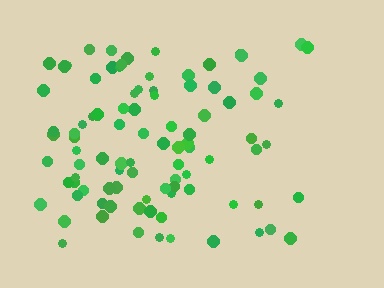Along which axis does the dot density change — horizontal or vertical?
Horizontal.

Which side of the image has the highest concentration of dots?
The left.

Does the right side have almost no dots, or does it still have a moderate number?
Still a moderate number, just noticeably fewer than the left.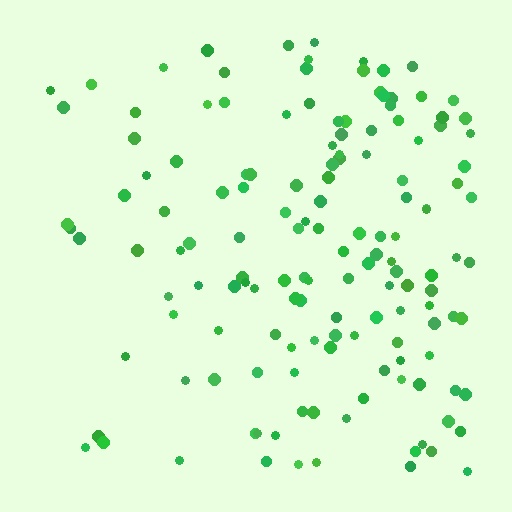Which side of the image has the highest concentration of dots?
The right.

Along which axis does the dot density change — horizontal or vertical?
Horizontal.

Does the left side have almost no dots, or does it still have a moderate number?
Still a moderate number, just noticeably fewer than the right.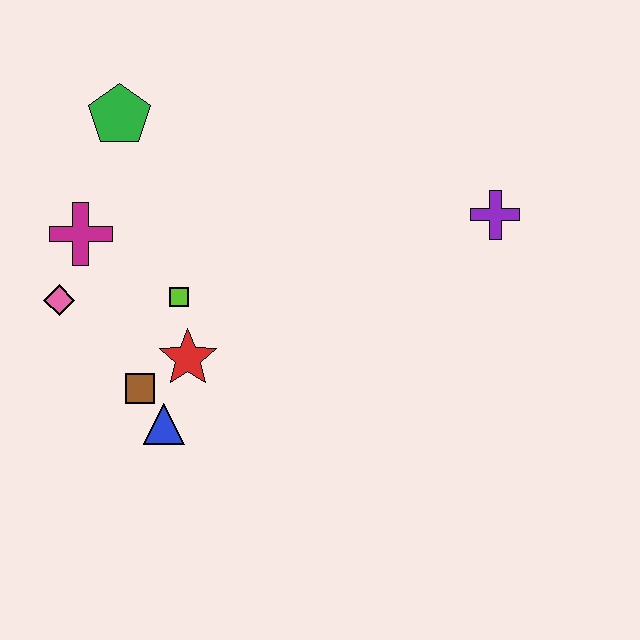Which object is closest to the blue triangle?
The brown square is closest to the blue triangle.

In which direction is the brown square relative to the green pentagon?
The brown square is below the green pentagon.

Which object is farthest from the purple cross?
The pink diamond is farthest from the purple cross.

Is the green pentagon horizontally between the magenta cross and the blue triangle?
Yes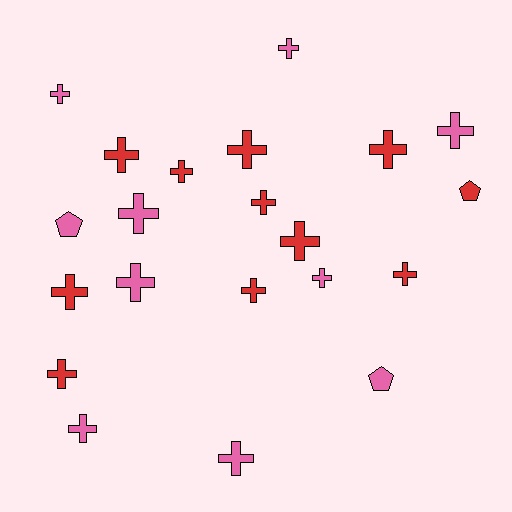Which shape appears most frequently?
Cross, with 18 objects.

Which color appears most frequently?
Red, with 11 objects.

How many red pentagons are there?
There is 1 red pentagon.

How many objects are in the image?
There are 21 objects.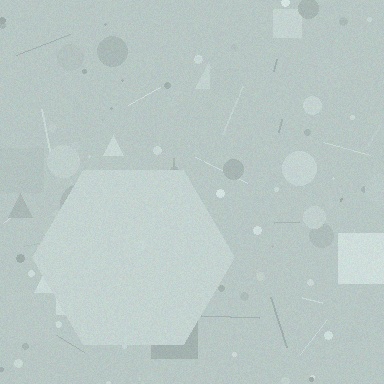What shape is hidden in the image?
A hexagon is hidden in the image.